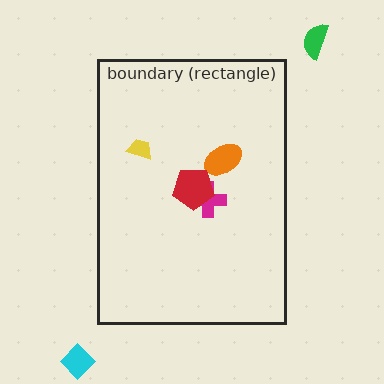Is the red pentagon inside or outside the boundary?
Inside.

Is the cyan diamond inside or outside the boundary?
Outside.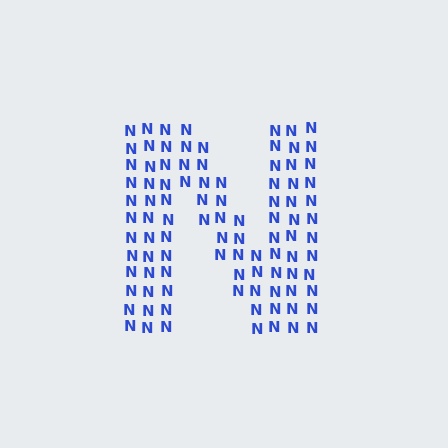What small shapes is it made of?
It is made of small letter N's.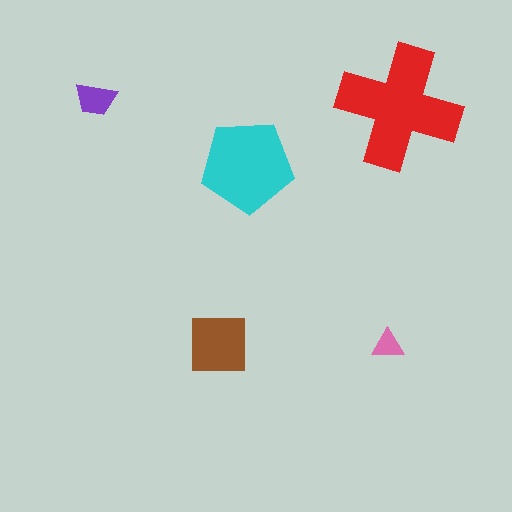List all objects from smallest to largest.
The pink triangle, the purple trapezoid, the brown square, the cyan pentagon, the red cross.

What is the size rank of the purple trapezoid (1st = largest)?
4th.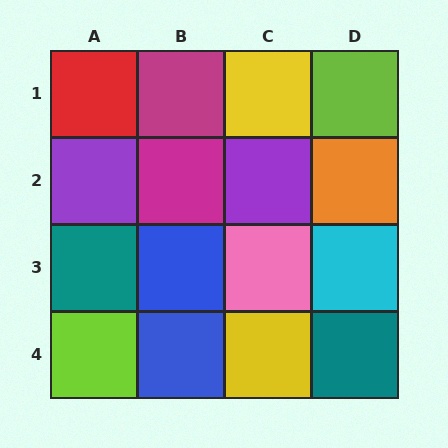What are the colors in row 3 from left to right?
Teal, blue, pink, cyan.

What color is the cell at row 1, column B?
Magenta.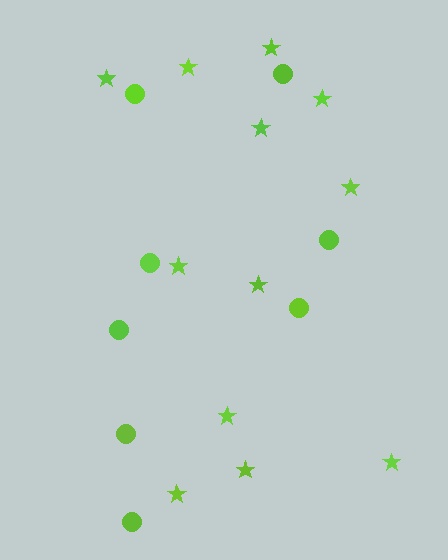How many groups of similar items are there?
There are 2 groups: one group of stars (12) and one group of circles (8).